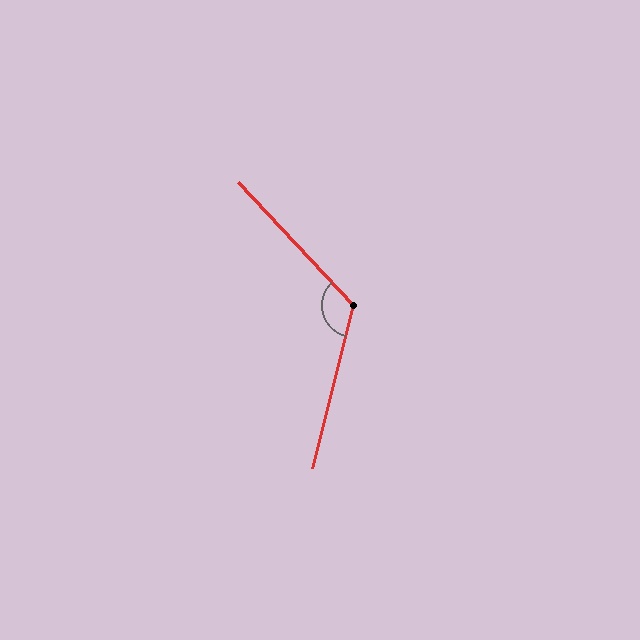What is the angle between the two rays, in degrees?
Approximately 123 degrees.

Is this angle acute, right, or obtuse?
It is obtuse.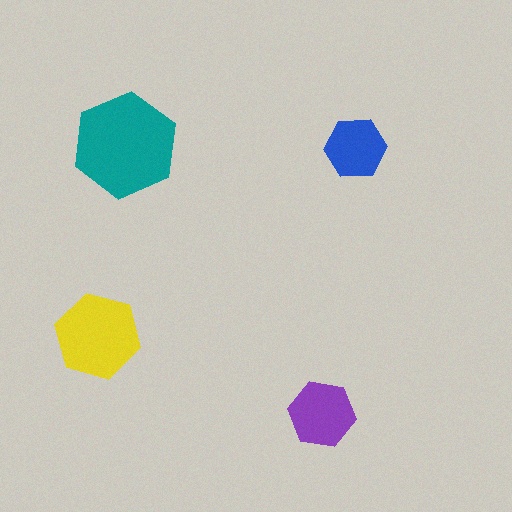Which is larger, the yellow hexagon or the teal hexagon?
The teal one.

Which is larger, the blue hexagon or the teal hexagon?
The teal one.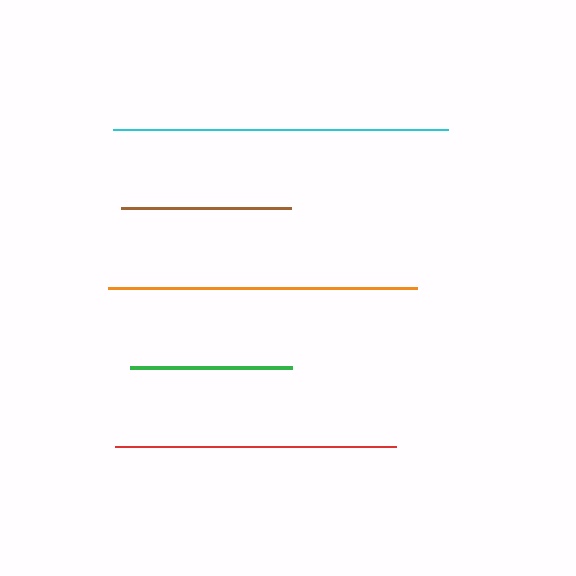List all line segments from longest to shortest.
From longest to shortest: cyan, orange, red, brown, green.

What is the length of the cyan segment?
The cyan segment is approximately 335 pixels long.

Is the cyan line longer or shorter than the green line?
The cyan line is longer than the green line.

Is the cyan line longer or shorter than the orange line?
The cyan line is longer than the orange line.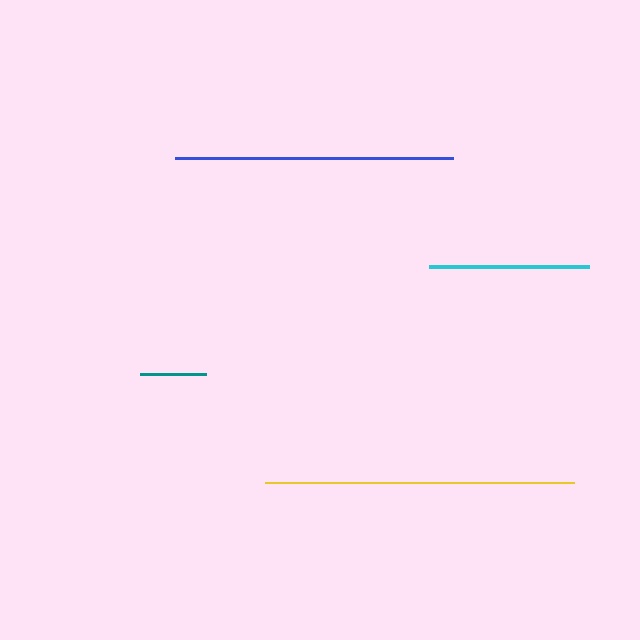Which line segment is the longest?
The yellow line is the longest at approximately 309 pixels.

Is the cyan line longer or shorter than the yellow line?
The yellow line is longer than the cyan line.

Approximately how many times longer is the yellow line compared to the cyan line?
The yellow line is approximately 1.9 times the length of the cyan line.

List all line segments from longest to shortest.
From longest to shortest: yellow, blue, cyan, teal.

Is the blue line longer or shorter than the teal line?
The blue line is longer than the teal line.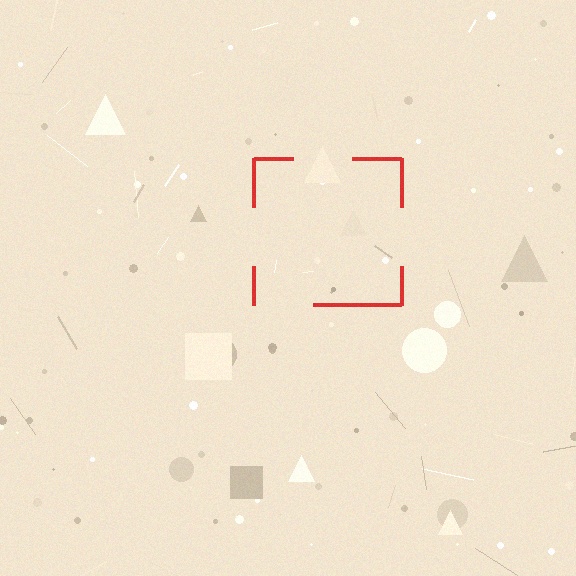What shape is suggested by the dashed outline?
The dashed outline suggests a square.